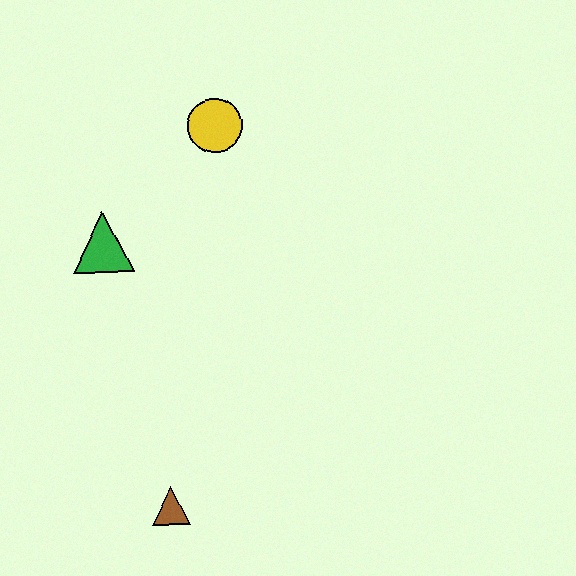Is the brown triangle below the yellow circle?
Yes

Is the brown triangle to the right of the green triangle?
Yes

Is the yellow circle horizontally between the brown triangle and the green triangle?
No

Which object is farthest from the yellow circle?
The brown triangle is farthest from the yellow circle.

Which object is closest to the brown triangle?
The green triangle is closest to the brown triangle.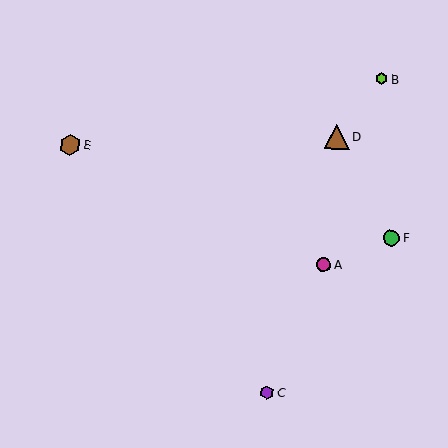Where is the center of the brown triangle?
The center of the brown triangle is at (337, 137).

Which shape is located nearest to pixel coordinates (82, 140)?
The brown hexagon (labeled E) at (70, 145) is nearest to that location.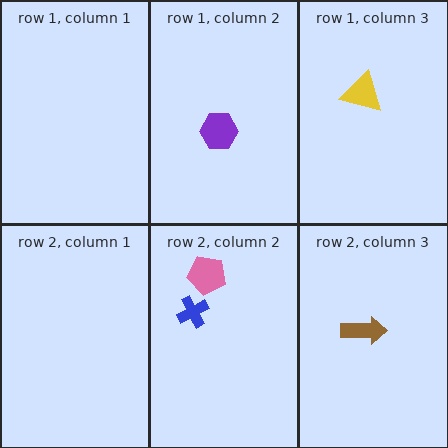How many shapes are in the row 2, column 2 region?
2.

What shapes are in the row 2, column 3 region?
The brown arrow.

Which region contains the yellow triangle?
The row 1, column 3 region.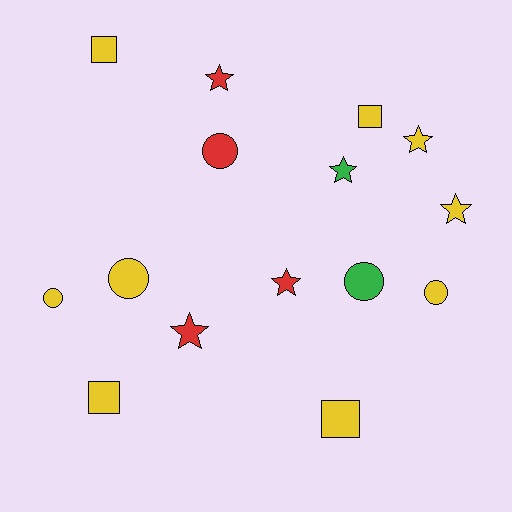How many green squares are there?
There are no green squares.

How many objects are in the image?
There are 15 objects.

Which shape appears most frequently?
Star, with 6 objects.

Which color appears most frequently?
Yellow, with 9 objects.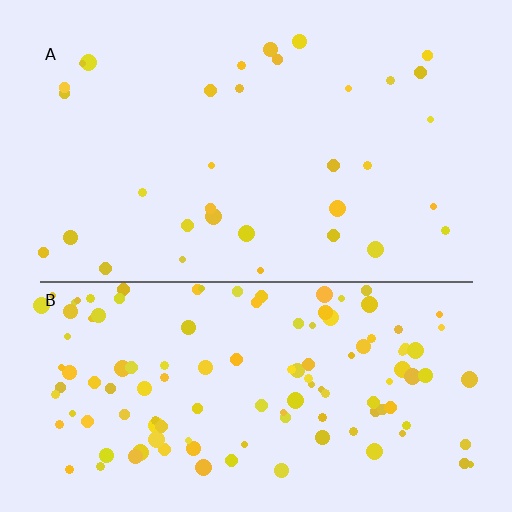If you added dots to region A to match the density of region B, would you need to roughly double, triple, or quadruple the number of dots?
Approximately quadruple.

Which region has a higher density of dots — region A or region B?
B (the bottom).